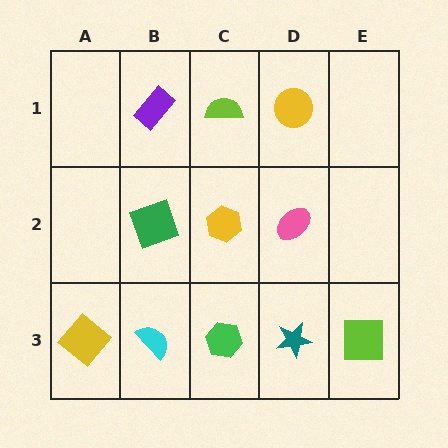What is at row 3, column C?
A green hexagon.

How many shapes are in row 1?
3 shapes.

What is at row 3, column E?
A lime square.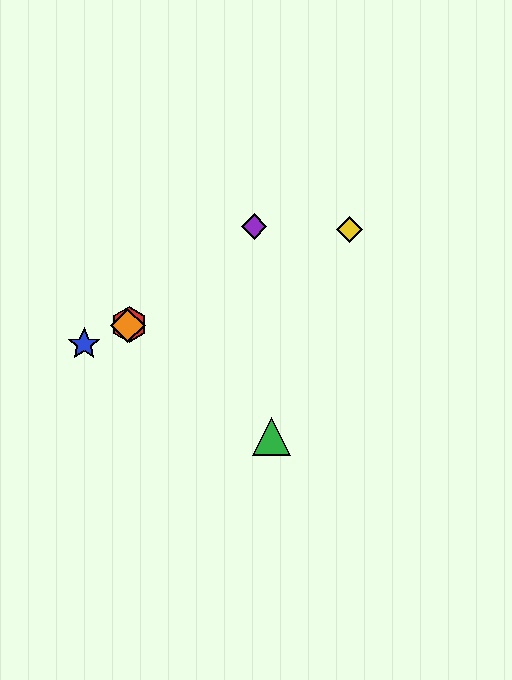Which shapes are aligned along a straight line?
The red hexagon, the blue star, the yellow diamond, the orange diamond are aligned along a straight line.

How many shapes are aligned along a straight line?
4 shapes (the red hexagon, the blue star, the yellow diamond, the orange diamond) are aligned along a straight line.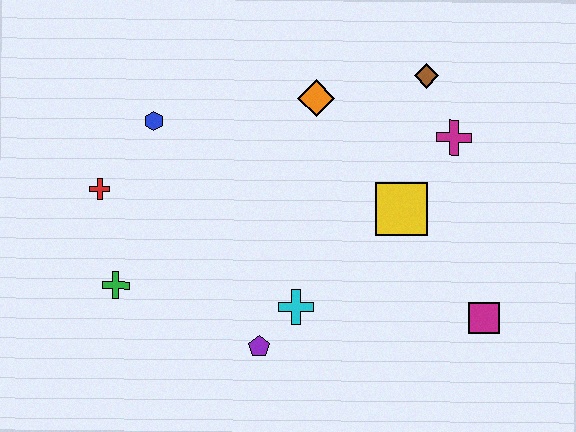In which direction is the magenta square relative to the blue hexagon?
The magenta square is to the right of the blue hexagon.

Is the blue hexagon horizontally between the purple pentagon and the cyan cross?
No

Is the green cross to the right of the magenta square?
No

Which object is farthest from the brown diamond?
The green cross is farthest from the brown diamond.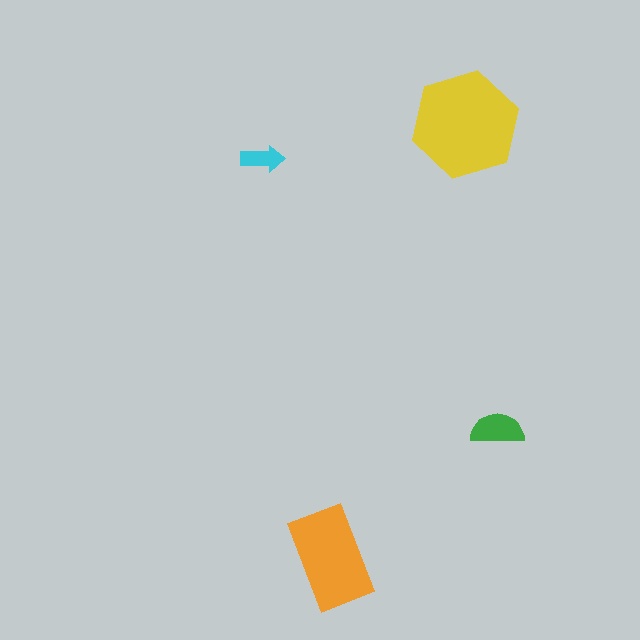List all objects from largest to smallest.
The yellow hexagon, the orange rectangle, the green semicircle, the cyan arrow.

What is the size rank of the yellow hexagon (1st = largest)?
1st.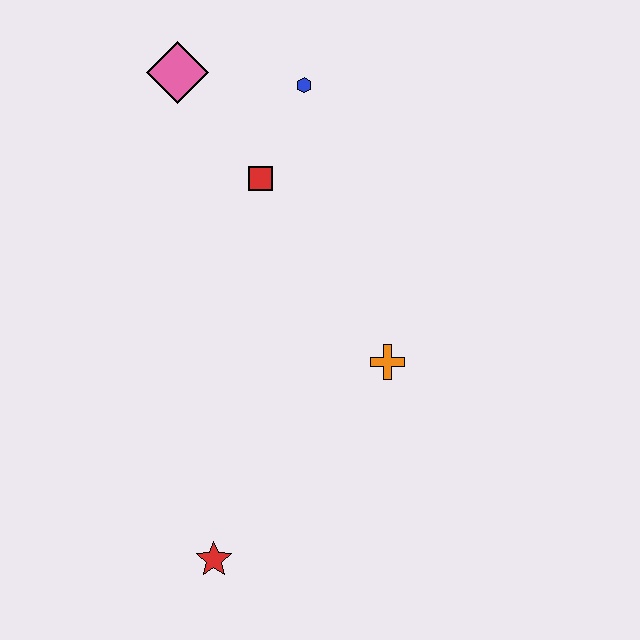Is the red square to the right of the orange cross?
No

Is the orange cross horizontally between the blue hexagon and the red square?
No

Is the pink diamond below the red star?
No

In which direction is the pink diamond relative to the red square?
The pink diamond is above the red square.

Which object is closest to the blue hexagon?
The red square is closest to the blue hexagon.